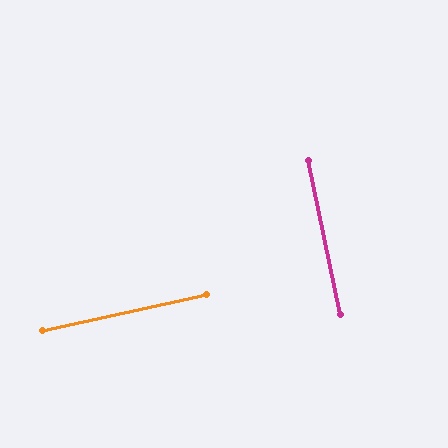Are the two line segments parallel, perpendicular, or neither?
Perpendicular — they meet at approximately 89°.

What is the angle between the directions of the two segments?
Approximately 89 degrees.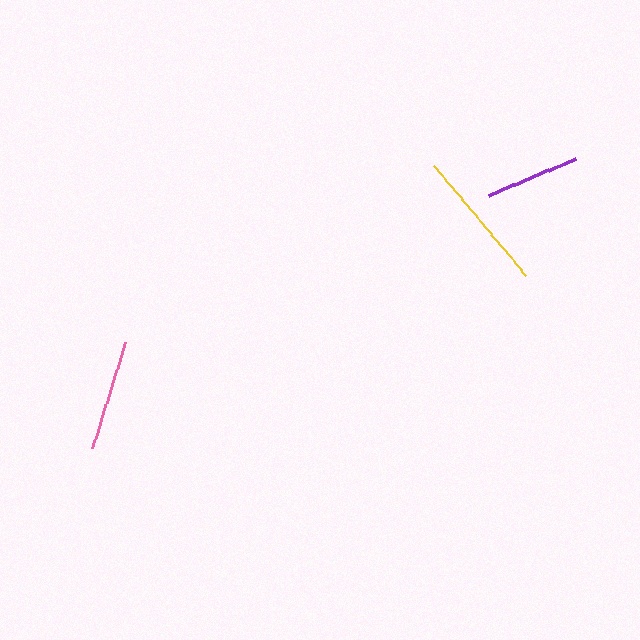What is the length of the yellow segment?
The yellow segment is approximately 143 pixels long.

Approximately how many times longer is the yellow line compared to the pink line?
The yellow line is approximately 1.3 times the length of the pink line.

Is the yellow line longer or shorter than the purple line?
The yellow line is longer than the purple line.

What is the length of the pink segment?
The pink segment is approximately 109 pixels long.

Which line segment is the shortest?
The purple line is the shortest at approximately 95 pixels.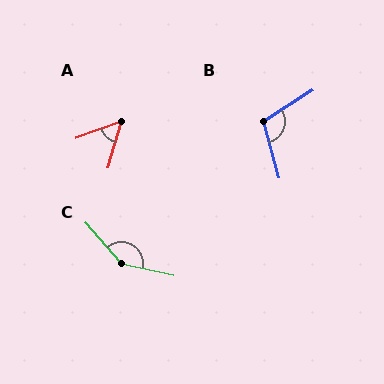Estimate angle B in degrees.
Approximately 107 degrees.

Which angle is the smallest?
A, at approximately 54 degrees.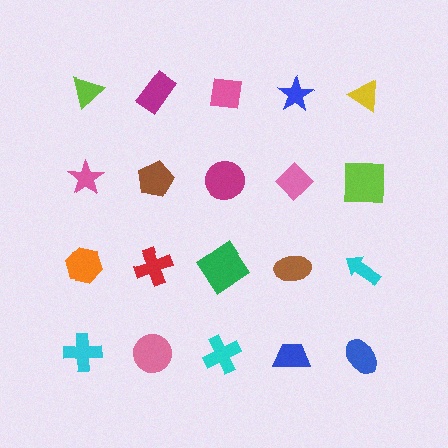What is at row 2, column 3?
A magenta circle.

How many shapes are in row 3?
5 shapes.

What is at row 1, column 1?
A lime triangle.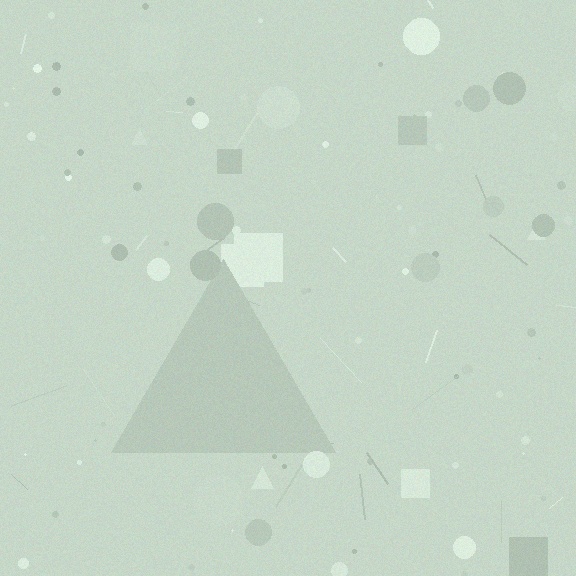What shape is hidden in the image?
A triangle is hidden in the image.